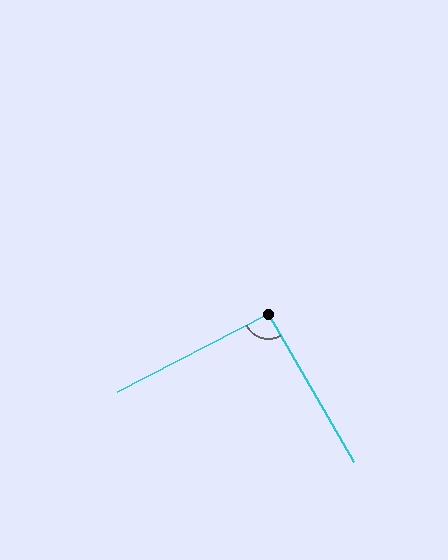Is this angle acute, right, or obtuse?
It is approximately a right angle.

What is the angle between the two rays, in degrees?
Approximately 93 degrees.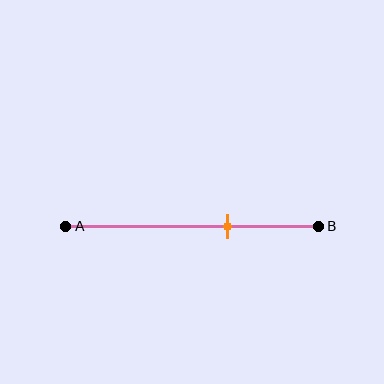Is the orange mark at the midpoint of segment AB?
No, the mark is at about 65% from A, not at the 50% midpoint.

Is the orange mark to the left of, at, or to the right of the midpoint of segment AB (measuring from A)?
The orange mark is to the right of the midpoint of segment AB.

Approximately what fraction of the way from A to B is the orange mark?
The orange mark is approximately 65% of the way from A to B.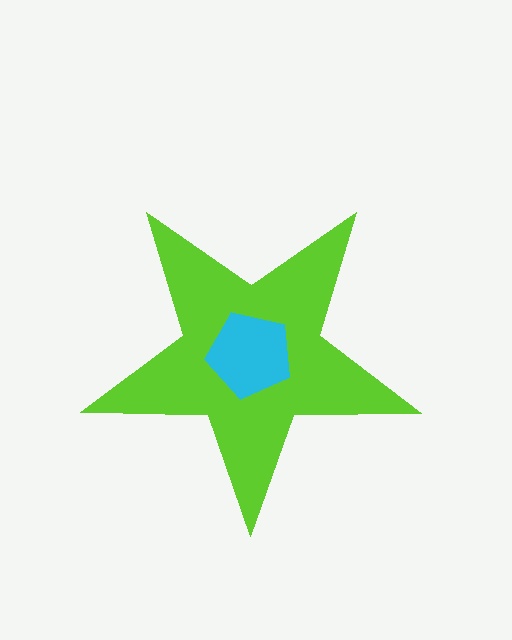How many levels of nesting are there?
2.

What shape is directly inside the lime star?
The cyan pentagon.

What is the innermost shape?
The cyan pentagon.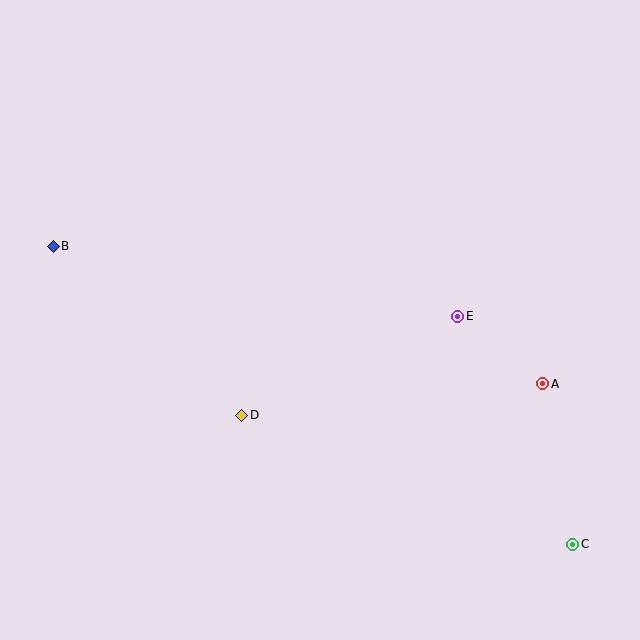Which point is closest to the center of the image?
Point D at (242, 415) is closest to the center.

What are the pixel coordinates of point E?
Point E is at (458, 316).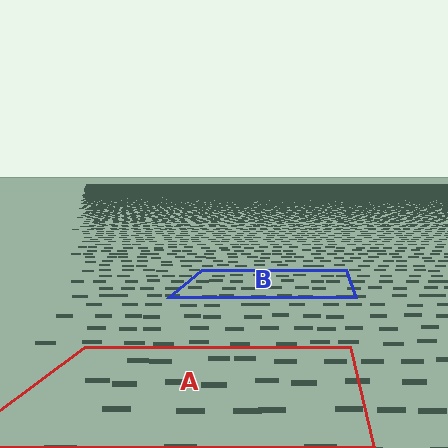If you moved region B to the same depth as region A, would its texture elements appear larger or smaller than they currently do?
They would appear larger. At a closer depth, the same texture elements are projected at a bigger on-screen size.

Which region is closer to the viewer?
Region A is closer. The texture elements there are larger and more spread out.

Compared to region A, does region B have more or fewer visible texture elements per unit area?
Region B has more texture elements per unit area — they are packed more densely because it is farther away.